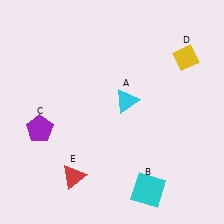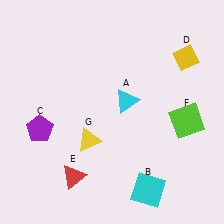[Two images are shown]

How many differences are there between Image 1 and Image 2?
There are 2 differences between the two images.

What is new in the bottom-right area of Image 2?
A lime square (F) was added in the bottom-right area of Image 2.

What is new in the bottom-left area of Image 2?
A yellow triangle (G) was added in the bottom-left area of Image 2.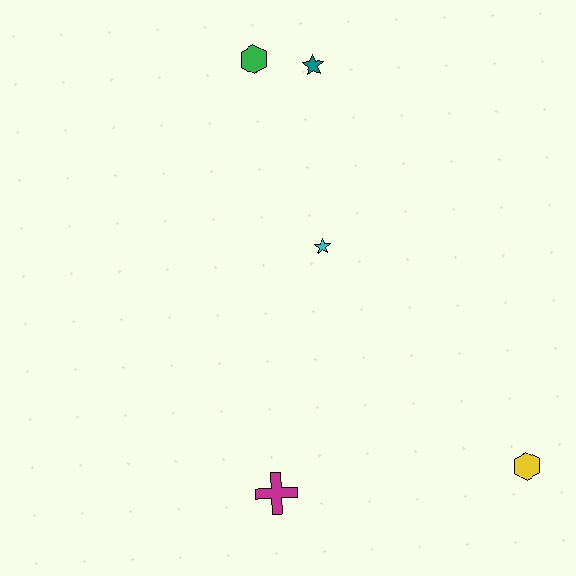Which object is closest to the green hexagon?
The teal star is closest to the green hexagon.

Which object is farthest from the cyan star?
The yellow hexagon is farthest from the cyan star.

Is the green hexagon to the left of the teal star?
Yes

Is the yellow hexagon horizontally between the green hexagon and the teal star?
No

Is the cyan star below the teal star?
Yes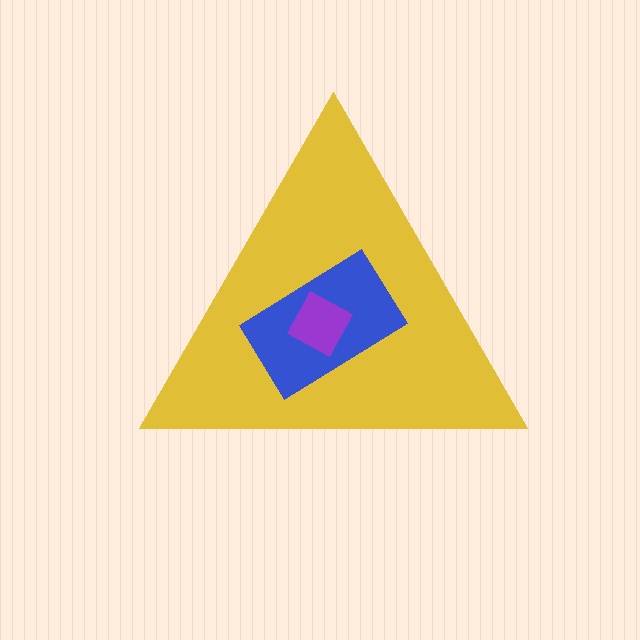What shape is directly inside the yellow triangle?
The blue rectangle.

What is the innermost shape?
The purple square.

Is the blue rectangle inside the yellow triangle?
Yes.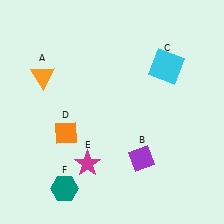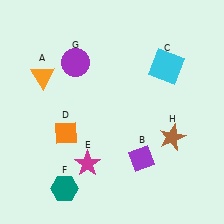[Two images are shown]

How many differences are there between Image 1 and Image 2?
There are 2 differences between the two images.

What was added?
A purple circle (G), a brown star (H) were added in Image 2.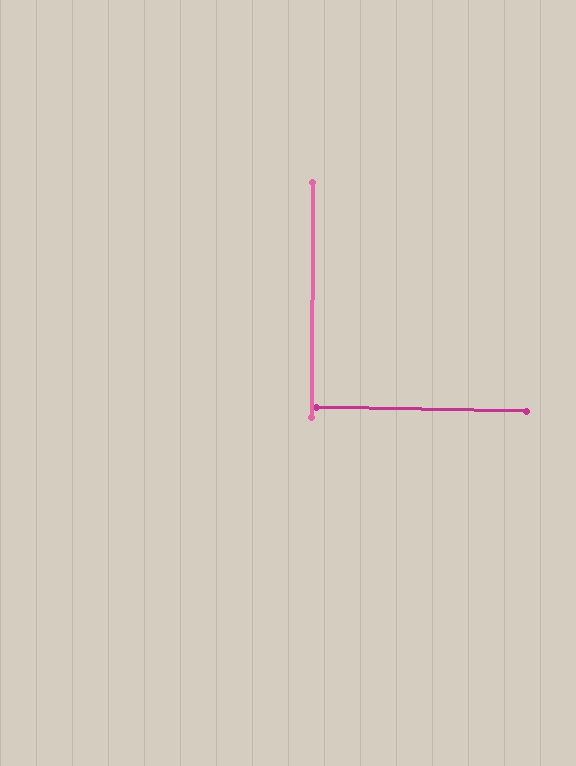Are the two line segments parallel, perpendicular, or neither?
Perpendicular — they meet at approximately 89°.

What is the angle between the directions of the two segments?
Approximately 89 degrees.